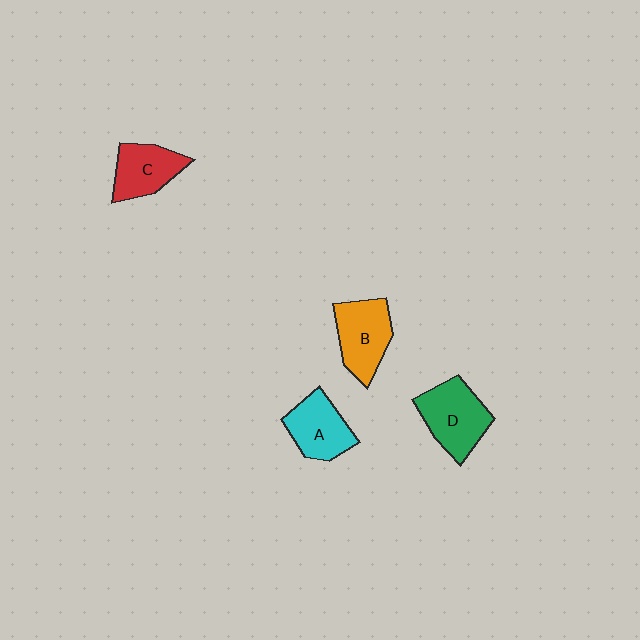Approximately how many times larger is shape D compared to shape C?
Approximately 1.3 times.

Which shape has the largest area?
Shape D (green).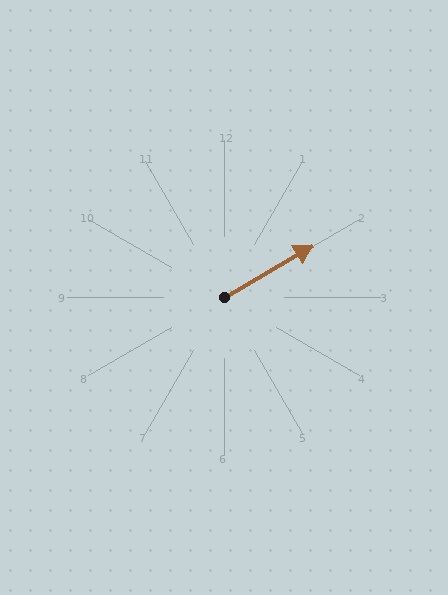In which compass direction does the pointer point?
Northeast.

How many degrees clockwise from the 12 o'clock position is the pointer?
Approximately 60 degrees.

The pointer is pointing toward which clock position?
Roughly 2 o'clock.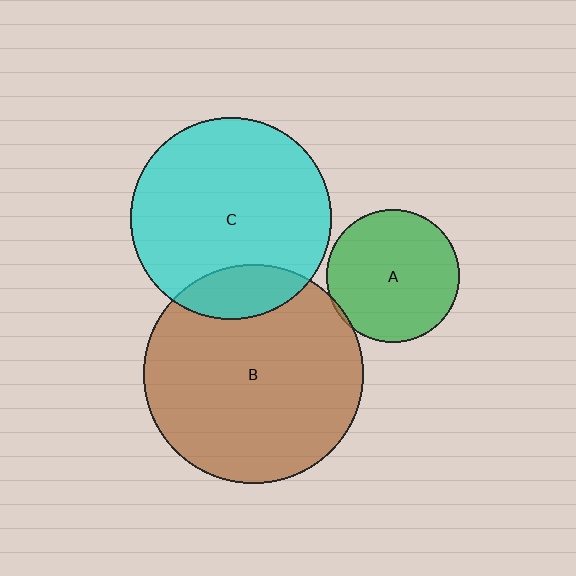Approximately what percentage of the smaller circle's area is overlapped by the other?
Approximately 15%.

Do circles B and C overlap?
Yes.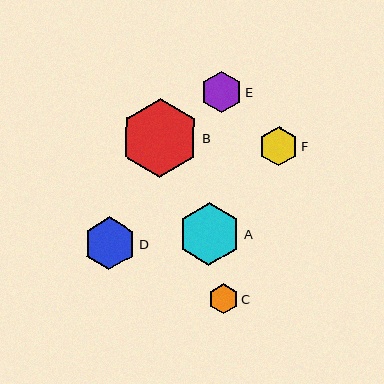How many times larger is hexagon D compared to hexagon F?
Hexagon D is approximately 1.3 times the size of hexagon F.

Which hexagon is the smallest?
Hexagon C is the smallest with a size of approximately 30 pixels.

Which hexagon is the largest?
Hexagon B is the largest with a size of approximately 79 pixels.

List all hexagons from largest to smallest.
From largest to smallest: B, A, D, E, F, C.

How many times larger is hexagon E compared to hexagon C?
Hexagon E is approximately 1.4 times the size of hexagon C.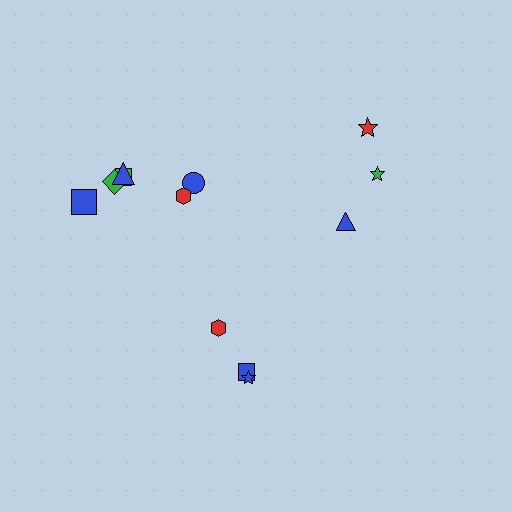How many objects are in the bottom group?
There are 3 objects.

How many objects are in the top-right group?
There are 3 objects.